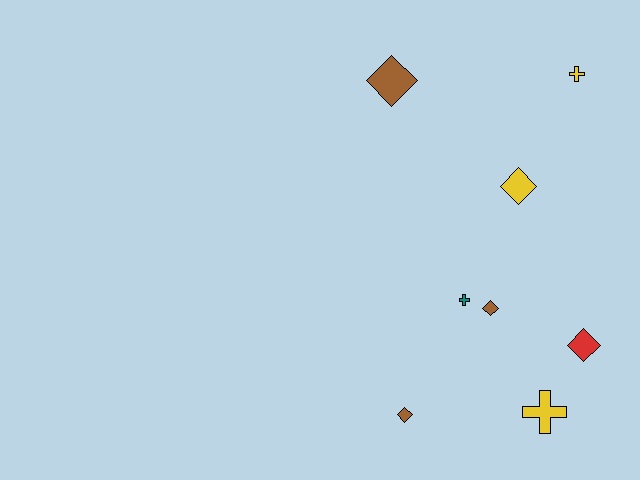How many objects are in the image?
There are 8 objects.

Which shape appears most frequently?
Diamond, with 5 objects.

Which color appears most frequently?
Yellow, with 3 objects.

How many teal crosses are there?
There is 1 teal cross.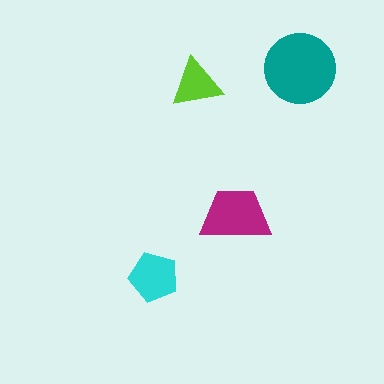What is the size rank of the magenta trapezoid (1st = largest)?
2nd.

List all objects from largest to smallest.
The teal circle, the magenta trapezoid, the cyan pentagon, the lime triangle.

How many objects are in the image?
There are 4 objects in the image.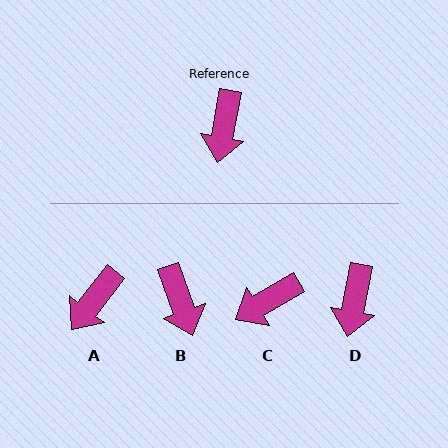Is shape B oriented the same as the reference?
No, it is off by about 30 degrees.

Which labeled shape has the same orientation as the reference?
D.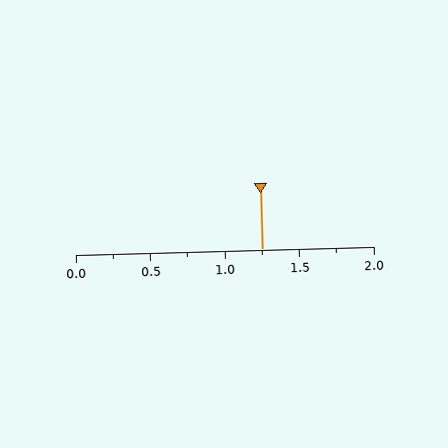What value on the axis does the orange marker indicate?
The marker indicates approximately 1.25.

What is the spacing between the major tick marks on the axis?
The major ticks are spaced 0.5 apart.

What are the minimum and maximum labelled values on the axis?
The axis runs from 0.0 to 2.0.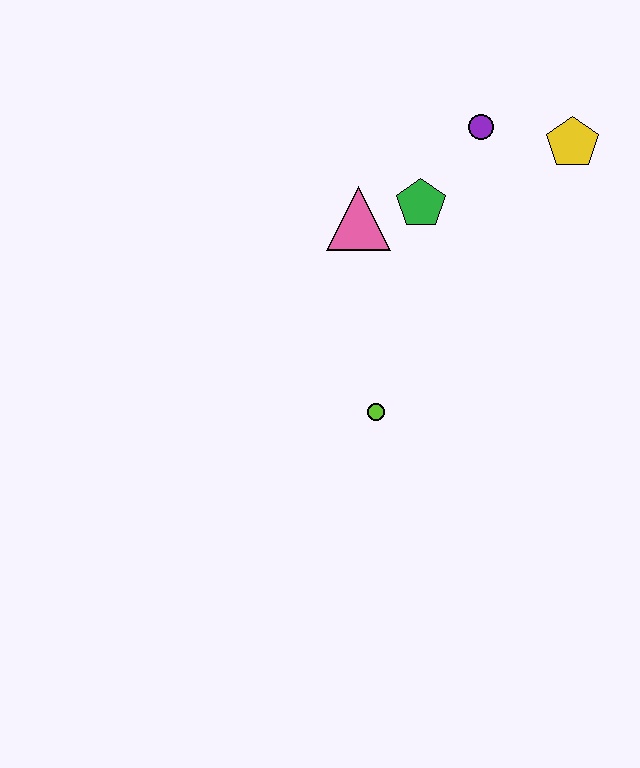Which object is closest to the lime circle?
The pink triangle is closest to the lime circle.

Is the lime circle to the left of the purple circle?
Yes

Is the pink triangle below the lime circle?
No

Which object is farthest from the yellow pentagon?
The lime circle is farthest from the yellow pentagon.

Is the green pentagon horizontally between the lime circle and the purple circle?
Yes